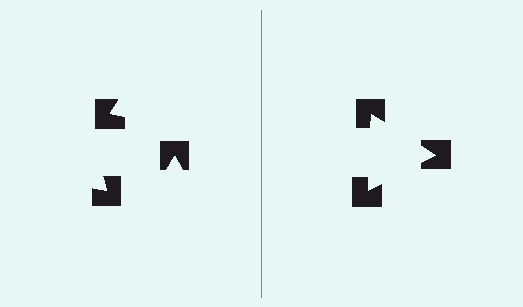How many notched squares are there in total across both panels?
6 — 3 on each side.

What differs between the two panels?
The notched squares are positioned identically on both sides; only the wedge orientations differ. On the right they align to a triangle; on the left they are misaligned.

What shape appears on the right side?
An illusory triangle.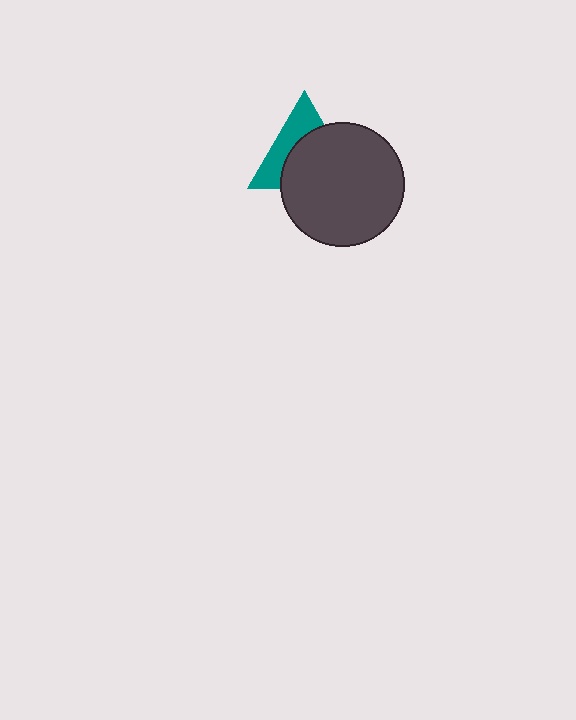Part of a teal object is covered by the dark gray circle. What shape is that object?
It is a triangle.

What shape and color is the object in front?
The object in front is a dark gray circle.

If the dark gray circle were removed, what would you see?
You would see the complete teal triangle.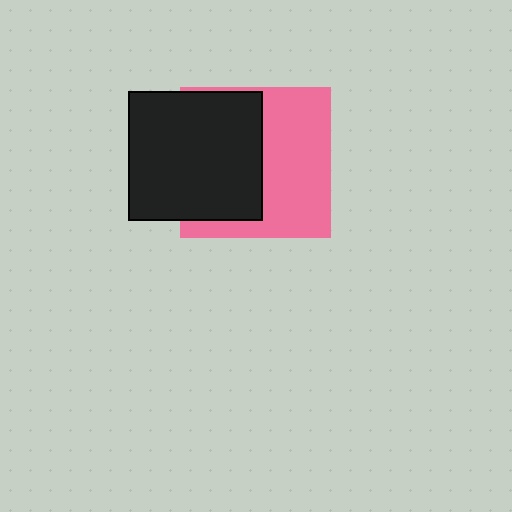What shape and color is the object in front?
The object in front is a black rectangle.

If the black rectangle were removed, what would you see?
You would see the complete pink square.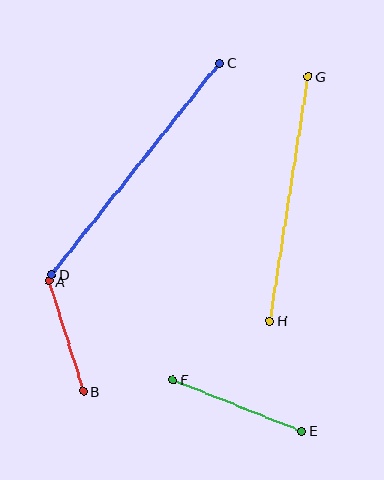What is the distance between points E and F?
The distance is approximately 138 pixels.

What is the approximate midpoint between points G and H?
The midpoint is at approximately (289, 199) pixels.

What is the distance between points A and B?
The distance is approximately 115 pixels.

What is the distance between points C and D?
The distance is approximately 270 pixels.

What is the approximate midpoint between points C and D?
The midpoint is at approximately (136, 169) pixels.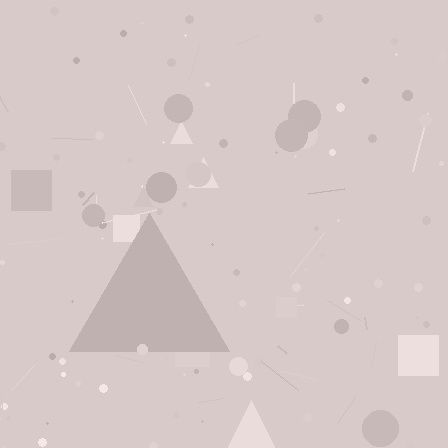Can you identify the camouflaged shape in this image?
The camouflaged shape is a triangle.